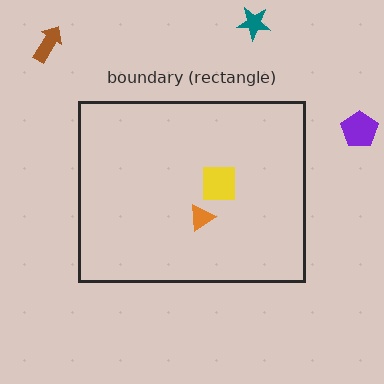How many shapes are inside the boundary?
2 inside, 3 outside.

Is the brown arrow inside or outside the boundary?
Outside.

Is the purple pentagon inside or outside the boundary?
Outside.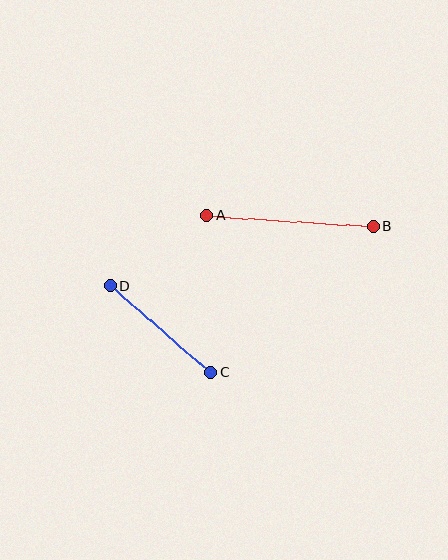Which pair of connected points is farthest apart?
Points A and B are farthest apart.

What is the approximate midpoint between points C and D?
The midpoint is at approximately (160, 329) pixels.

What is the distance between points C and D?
The distance is approximately 132 pixels.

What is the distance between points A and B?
The distance is approximately 167 pixels.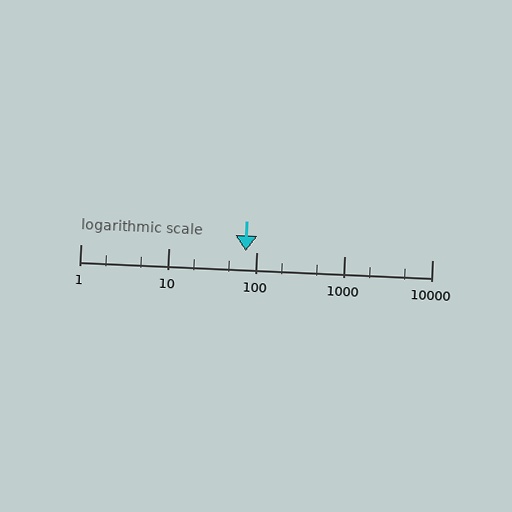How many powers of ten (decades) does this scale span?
The scale spans 4 decades, from 1 to 10000.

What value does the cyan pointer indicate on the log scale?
The pointer indicates approximately 76.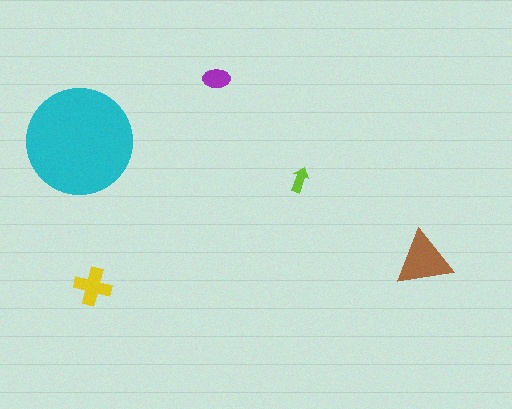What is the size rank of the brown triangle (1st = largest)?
2nd.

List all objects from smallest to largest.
The lime arrow, the purple ellipse, the yellow cross, the brown triangle, the cyan circle.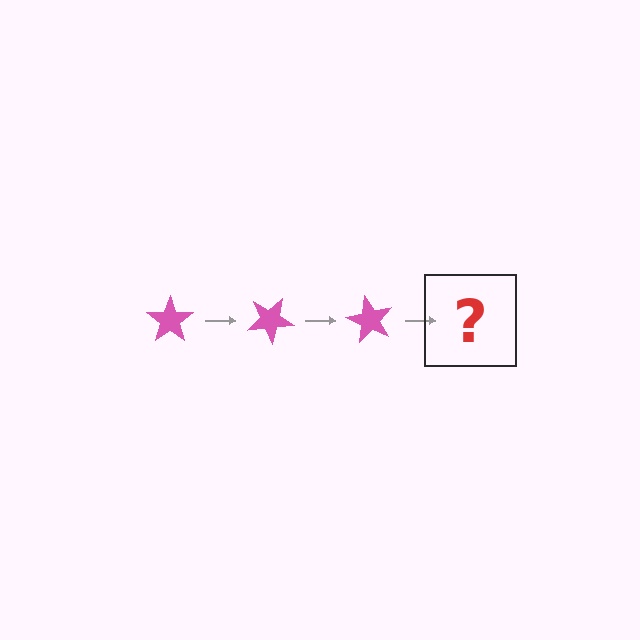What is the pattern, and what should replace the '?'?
The pattern is that the star rotates 30 degrees each step. The '?' should be a pink star rotated 90 degrees.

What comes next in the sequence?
The next element should be a pink star rotated 90 degrees.